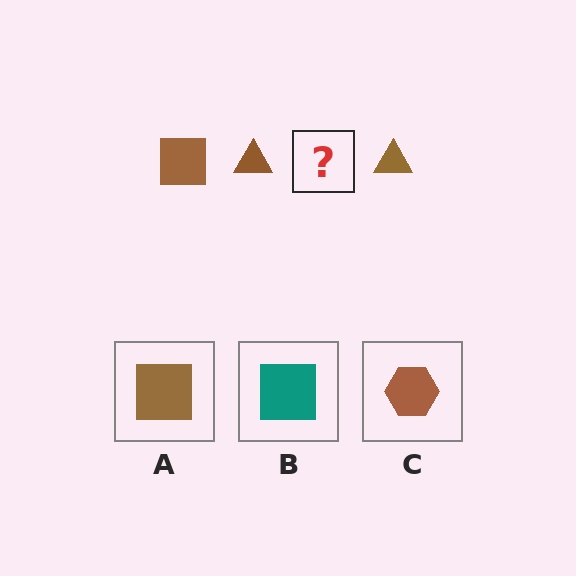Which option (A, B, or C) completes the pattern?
A.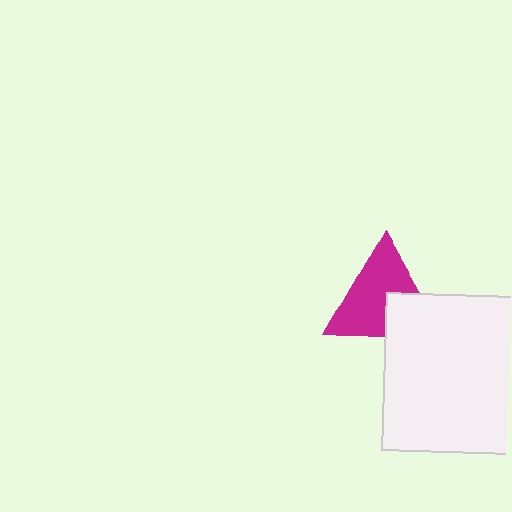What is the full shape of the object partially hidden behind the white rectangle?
The partially hidden object is a magenta triangle.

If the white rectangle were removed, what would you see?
You would see the complete magenta triangle.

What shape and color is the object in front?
The object in front is a white rectangle.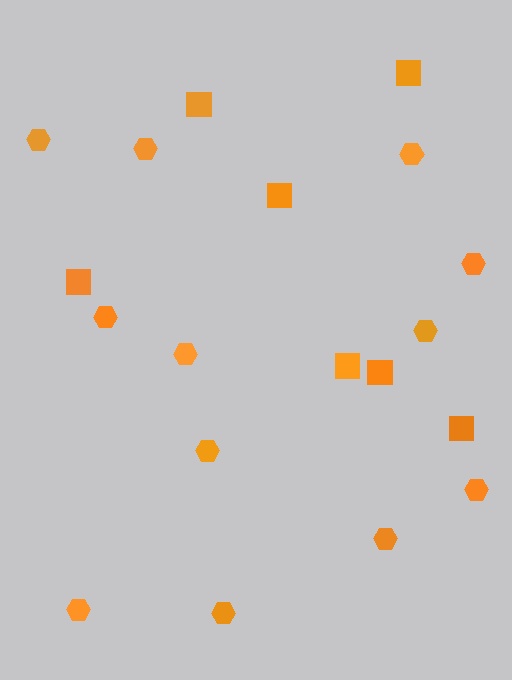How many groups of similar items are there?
There are 2 groups: one group of hexagons (12) and one group of squares (7).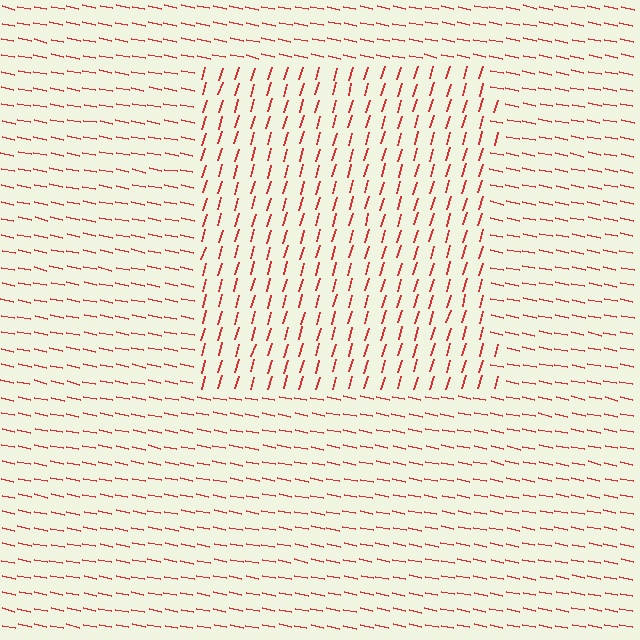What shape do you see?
I see a rectangle.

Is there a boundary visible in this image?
Yes, there is a texture boundary formed by a change in line orientation.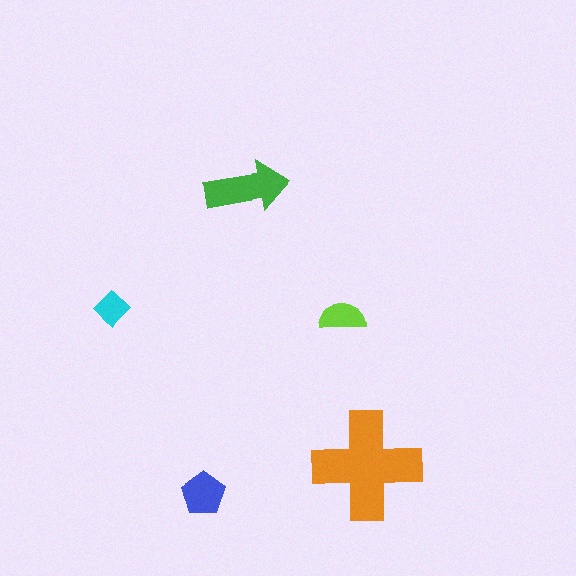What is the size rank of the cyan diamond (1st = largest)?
5th.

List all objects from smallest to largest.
The cyan diamond, the lime semicircle, the blue pentagon, the green arrow, the orange cross.